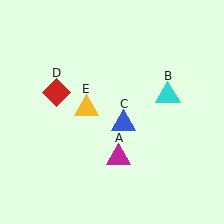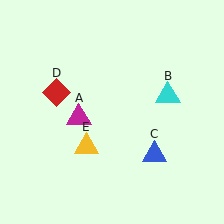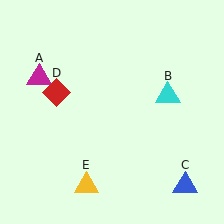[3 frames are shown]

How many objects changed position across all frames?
3 objects changed position: magenta triangle (object A), blue triangle (object C), yellow triangle (object E).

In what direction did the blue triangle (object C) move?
The blue triangle (object C) moved down and to the right.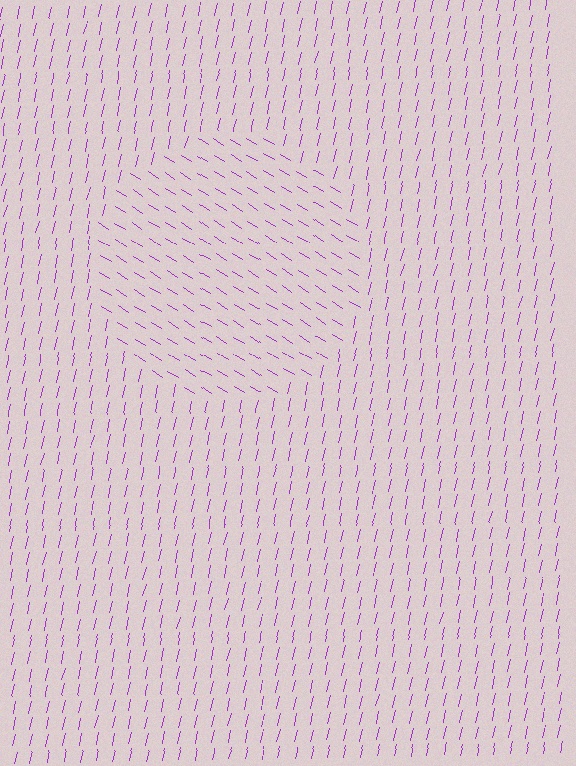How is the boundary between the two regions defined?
The boundary is defined purely by a change in line orientation (approximately 71 degrees difference). All lines are the same color and thickness.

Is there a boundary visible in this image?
Yes, there is a texture boundary formed by a change in line orientation.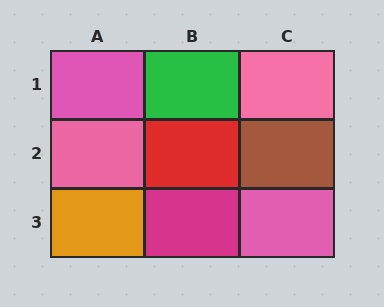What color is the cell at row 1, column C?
Pink.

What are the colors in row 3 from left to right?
Orange, magenta, pink.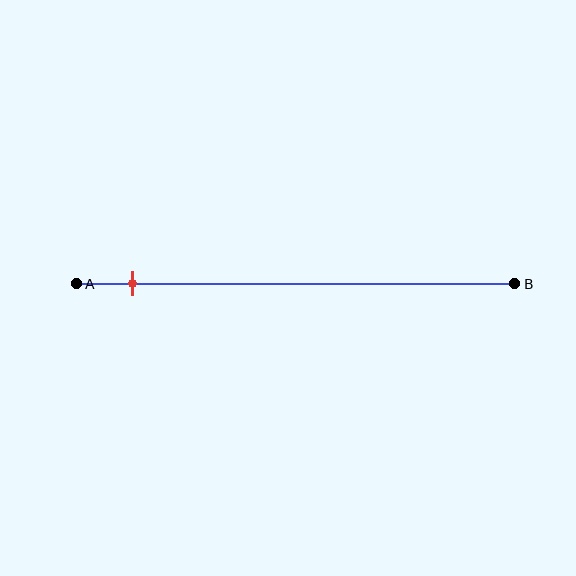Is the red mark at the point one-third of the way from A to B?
No, the mark is at about 15% from A, not at the 33% one-third point.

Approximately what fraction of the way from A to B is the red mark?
The red mark is approximately 15% of the way from A to B.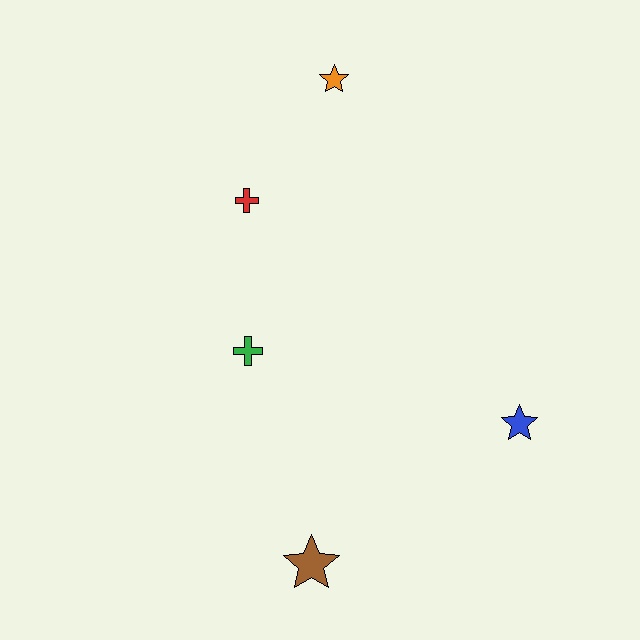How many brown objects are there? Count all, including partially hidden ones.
There is 1 brown object.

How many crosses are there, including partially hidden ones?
There are 2 crosses.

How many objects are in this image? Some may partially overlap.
There are 5 objects.